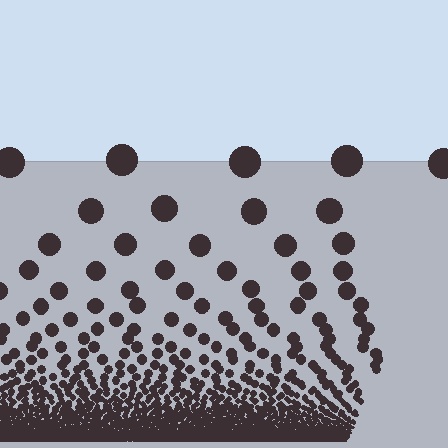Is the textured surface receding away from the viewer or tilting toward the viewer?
The surface appears to tilt toward the viewer. Texture elements get larger and sparser toward the top.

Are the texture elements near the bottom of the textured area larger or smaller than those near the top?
Smaller. The gradient is inverted — elements near the bottom are smaller and denser.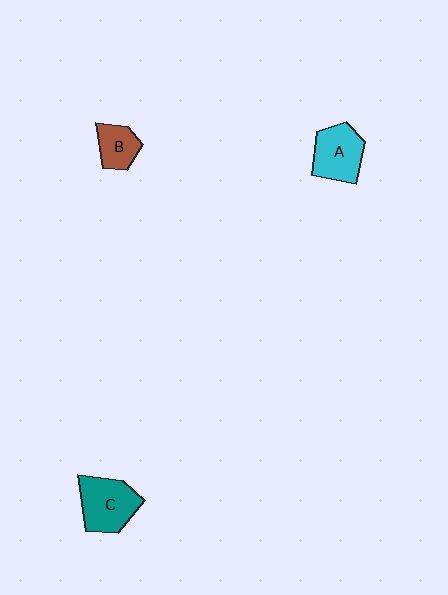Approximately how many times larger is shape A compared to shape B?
Approximately 1.5 times.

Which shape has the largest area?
Shape C (teal).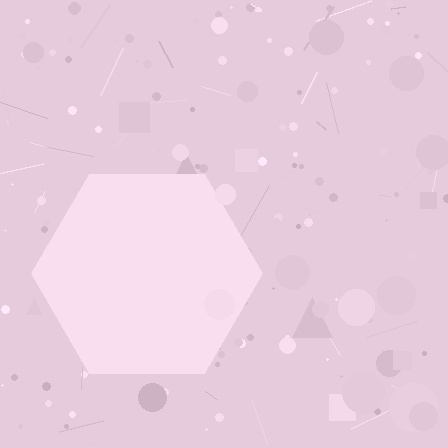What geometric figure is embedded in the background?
A hexagon is embedded in the background.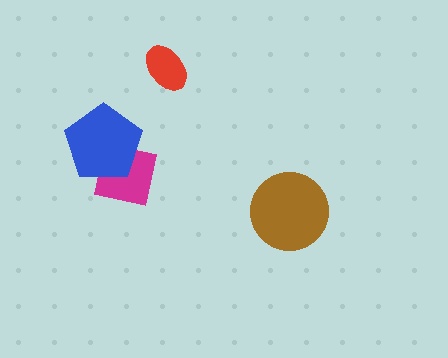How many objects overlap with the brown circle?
0 objects overlap with the brown circle.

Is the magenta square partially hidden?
Yes, it is partially covered by another shape.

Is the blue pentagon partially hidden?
No, no other shape covers it.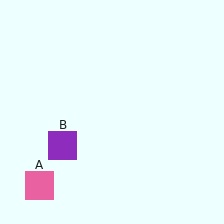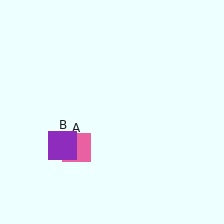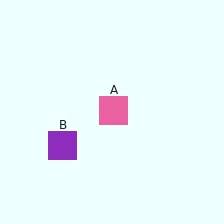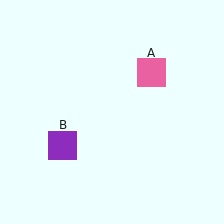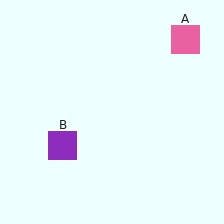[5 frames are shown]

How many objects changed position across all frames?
1 object changed position: pink square (object A).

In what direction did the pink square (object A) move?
The pink square (object A) moved up and to the right.